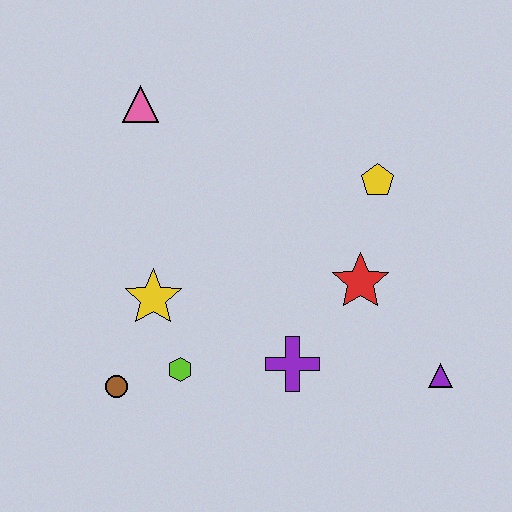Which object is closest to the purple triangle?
The red star is closest to the purple triangle.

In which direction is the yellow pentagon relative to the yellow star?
The yellow pentagon is to the right of the yellow star.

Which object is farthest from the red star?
The pink triangle is farthest from the red star.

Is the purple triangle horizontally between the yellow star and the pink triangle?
No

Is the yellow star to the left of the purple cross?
Yes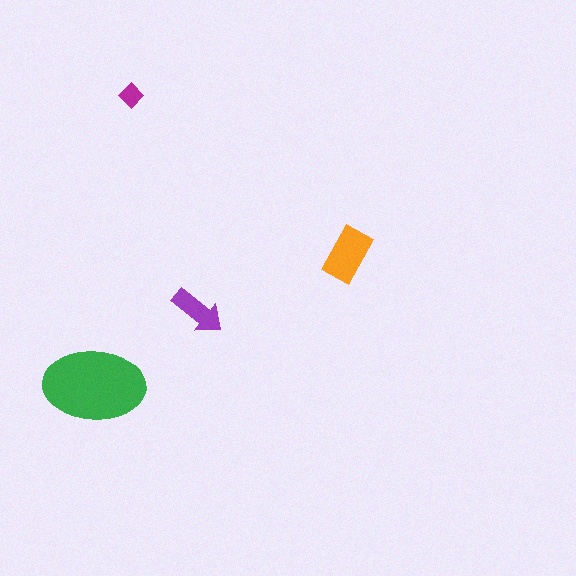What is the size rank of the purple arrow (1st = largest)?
3rd.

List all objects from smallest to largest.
The magenta diamond, the purple arrow, the orange rectangle, the green ellipse.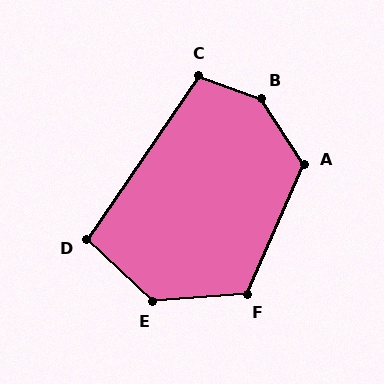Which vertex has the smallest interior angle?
D, at approximately 99 degrees.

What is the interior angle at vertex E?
Approximately 133 degrees (obtuse).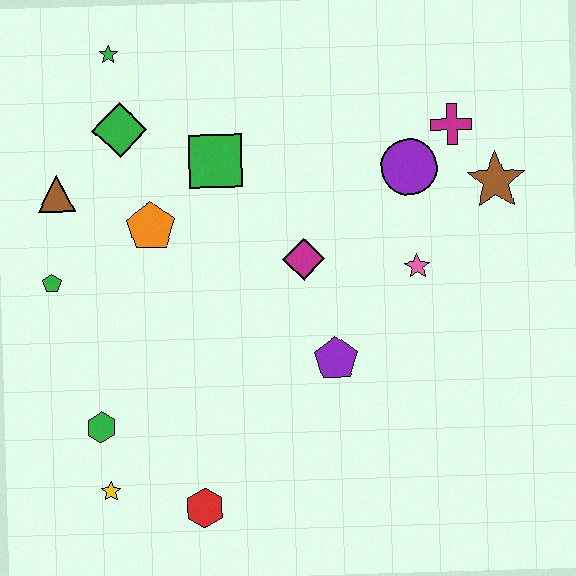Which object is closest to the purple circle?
The magenta cross is closest to the purple circle.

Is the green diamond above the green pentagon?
Yes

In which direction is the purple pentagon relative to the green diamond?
The purple pentagon is below the green diamond.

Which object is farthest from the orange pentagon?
The brown star is farthest from the orange pentagon.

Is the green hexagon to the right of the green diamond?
No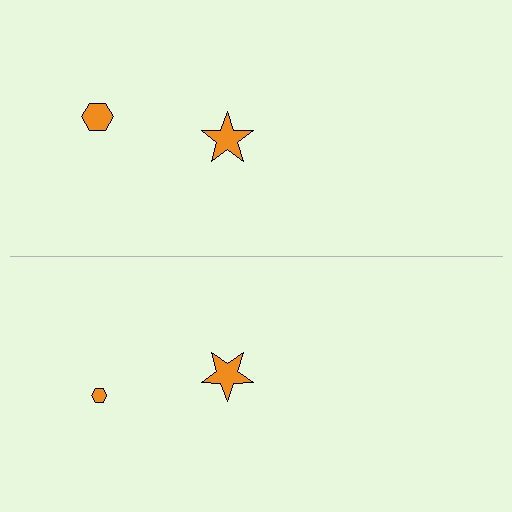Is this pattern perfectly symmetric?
No, the pattern is not perfectly symmetric. The orange hexagon on the bottom side has a different size than its mirror counterpart.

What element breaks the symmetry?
The orange hexagon on the bottom side has a different size than its mirror counterpart.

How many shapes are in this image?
There are 4 shapes in this image.